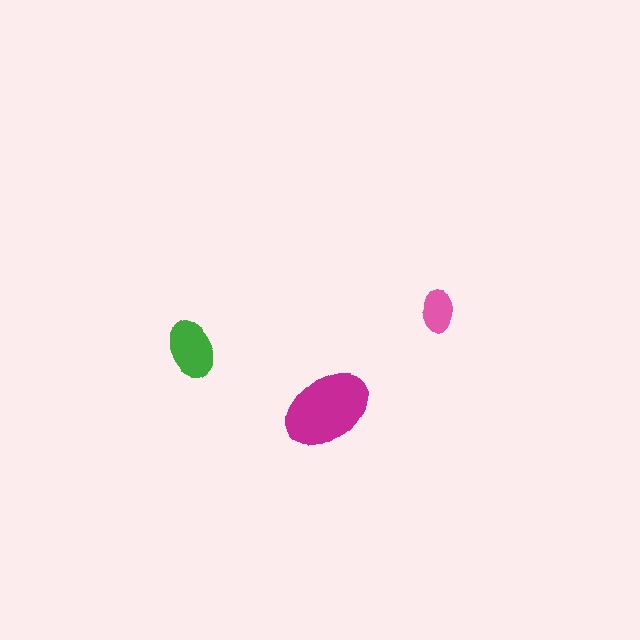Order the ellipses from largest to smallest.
the magenta one, the green one, the pink one.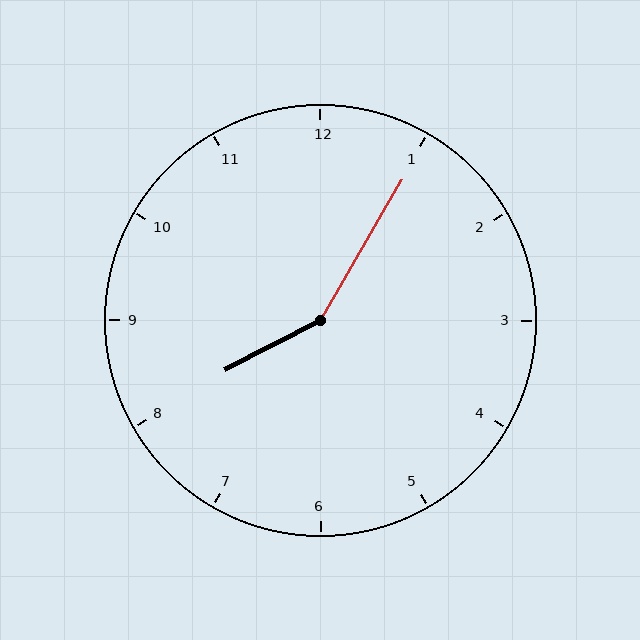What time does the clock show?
8:05.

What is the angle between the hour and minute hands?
Approximately 148 degrees.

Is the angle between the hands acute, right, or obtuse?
It is obtuse.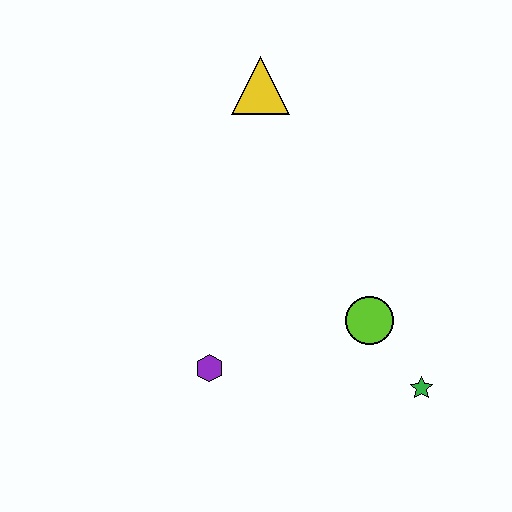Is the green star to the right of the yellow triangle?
Yes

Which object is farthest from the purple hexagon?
The yellow triangle is farthest from the purple hexagon.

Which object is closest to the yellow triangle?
The lime circle is closest to the yellow triangle.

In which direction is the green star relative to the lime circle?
The green star is below the lime circle.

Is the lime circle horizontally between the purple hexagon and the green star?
Yes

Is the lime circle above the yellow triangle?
No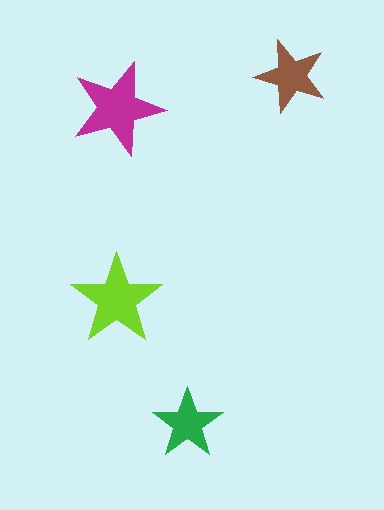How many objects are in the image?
There are 4 objects in the image.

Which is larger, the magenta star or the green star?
The magenta one.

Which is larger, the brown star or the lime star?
The lime one.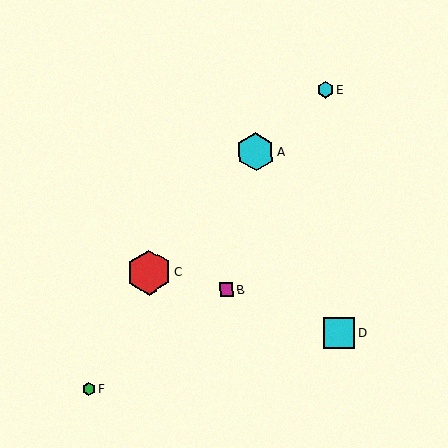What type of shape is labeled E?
Shape E is a cyan hexagon.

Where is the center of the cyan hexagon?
The center of the cyan hexagon is at (256, 151).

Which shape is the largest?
The red hexagon (labeled C) is the largest.